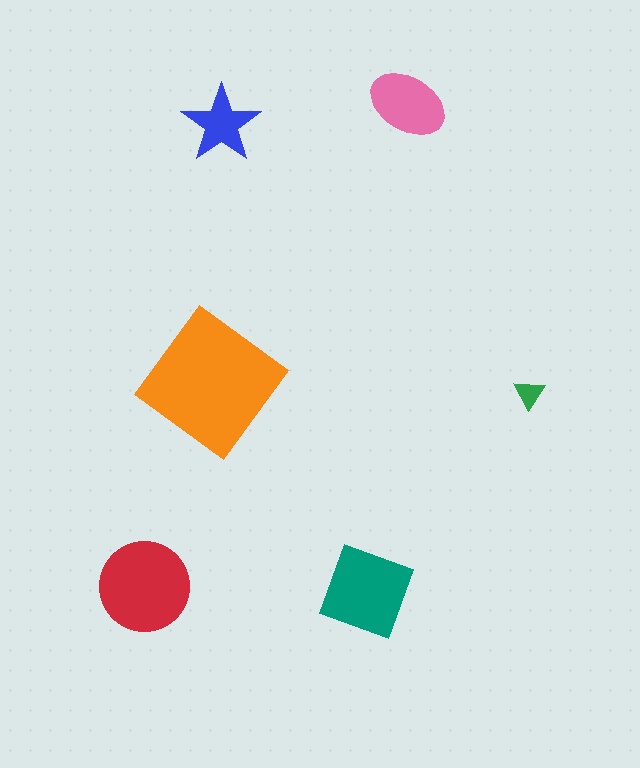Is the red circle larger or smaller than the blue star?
Larger.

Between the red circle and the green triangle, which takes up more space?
The red circle.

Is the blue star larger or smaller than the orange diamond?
Smaller.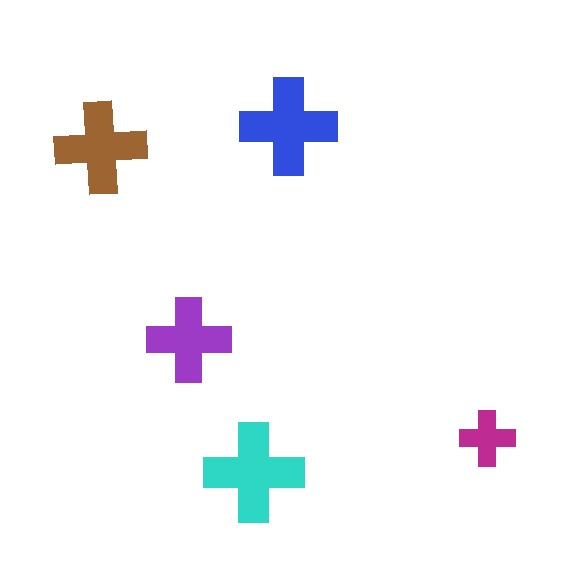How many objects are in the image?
There are 5 objects in the image.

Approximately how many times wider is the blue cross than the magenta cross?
About 1.5 times wider.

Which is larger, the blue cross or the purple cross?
The blue one.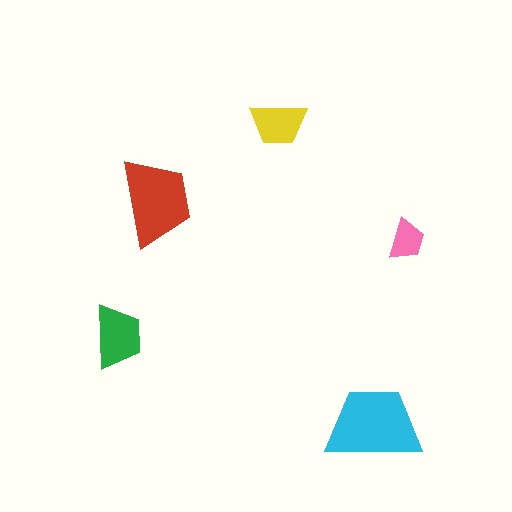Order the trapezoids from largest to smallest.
the cyan one, the red one, the green one, the yellow one, the pink one.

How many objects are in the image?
There are 5 objects in the image.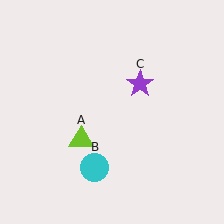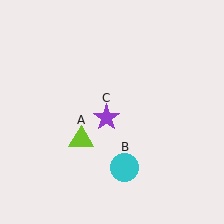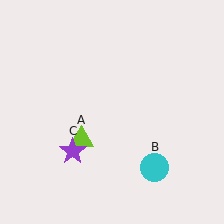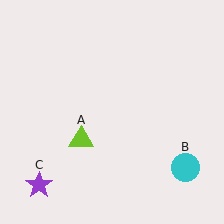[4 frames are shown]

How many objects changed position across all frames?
2 objects changed position: cyan circle (object B), purple star (object C).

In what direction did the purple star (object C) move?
The purple star (object C) moved down and to the left.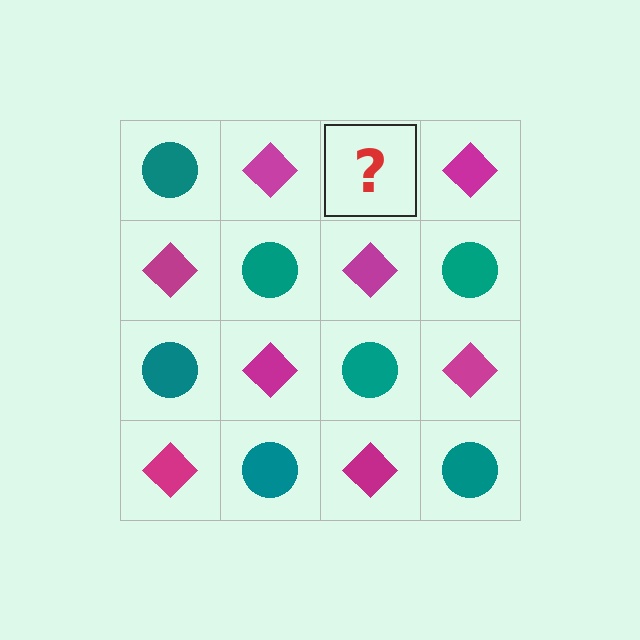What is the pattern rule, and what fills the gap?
The rule is that it alternates teal circle and magenta diamond in a checkerboard pattern. The gap should be filled with a teal circle.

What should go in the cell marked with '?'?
The missing cell should contain a teal circle.